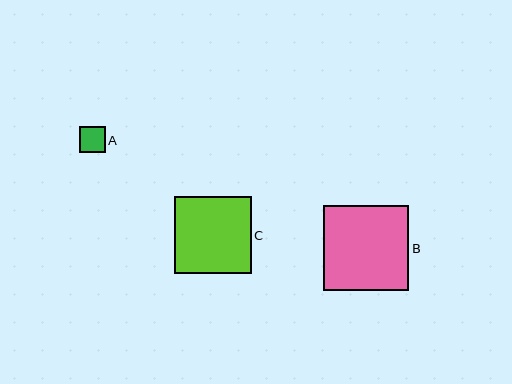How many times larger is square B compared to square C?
Square B is approximately 1.1 times the size of square C.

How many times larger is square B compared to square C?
Square B is approximately 1.1 times the size of square C.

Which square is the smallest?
Square A is the smallest with a size of approximately 26 pixels.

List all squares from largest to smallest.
From largest to smallest: B, C, A.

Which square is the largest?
Square B is the largest with a size of approximately 85 pixels.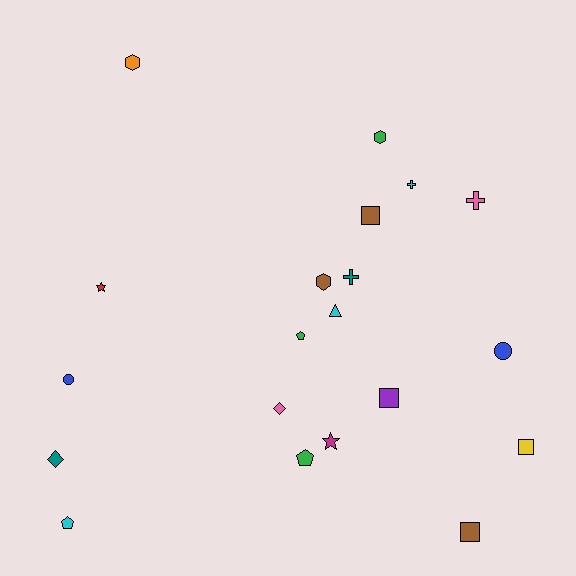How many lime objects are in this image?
There are no lime objects.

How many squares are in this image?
There are 4 squares.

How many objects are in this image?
There are 20 objects.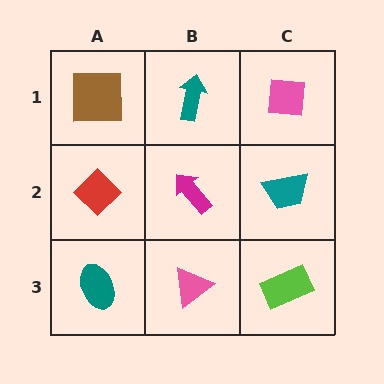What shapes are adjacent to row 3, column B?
A magenta arrow (row 2, column B), a teal ellipse (row 3, column A), a lime rectangle (row 3, column C).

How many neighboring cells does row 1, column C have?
2.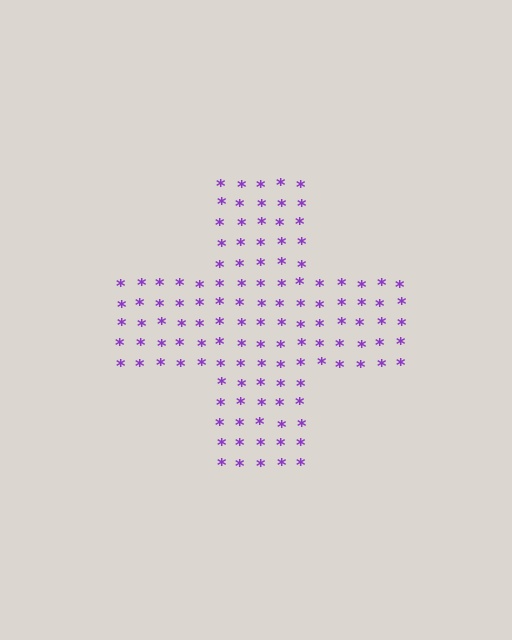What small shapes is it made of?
It is made of small asterisks.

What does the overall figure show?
The overall figure shows a cross.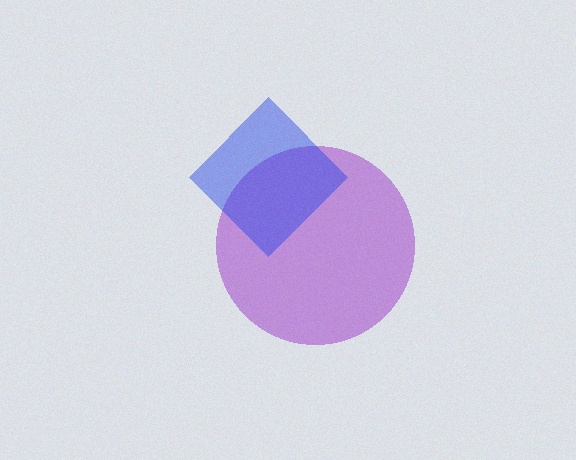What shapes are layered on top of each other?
The layered shapes are: a purple circle, a blue diamond.